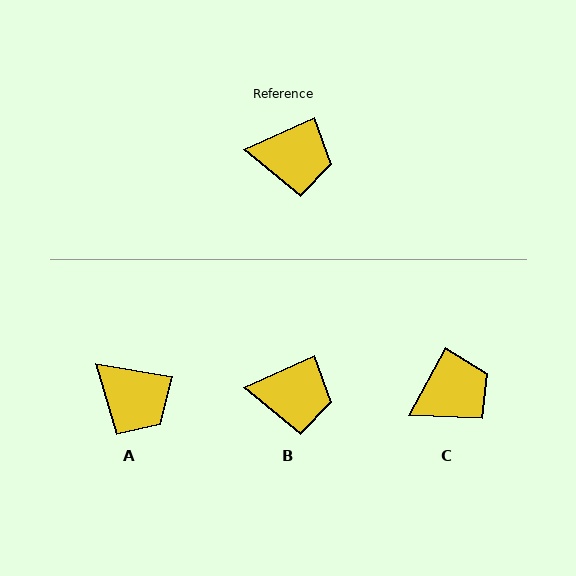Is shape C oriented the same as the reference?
No, it is off by about 38 degrees.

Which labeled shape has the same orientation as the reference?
B.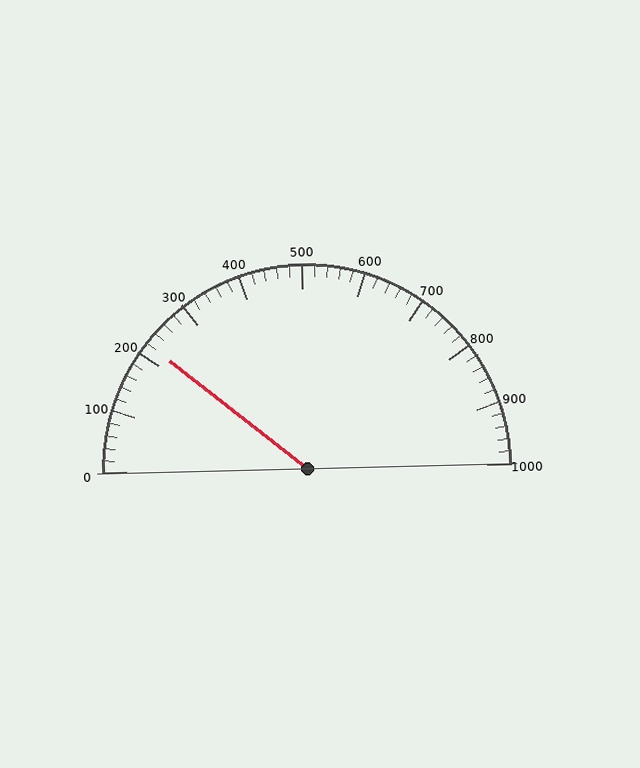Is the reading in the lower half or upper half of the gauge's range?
The reading is in the lower half of the range (0 to 1000).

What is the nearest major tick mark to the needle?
The nearest major tick mark is 200.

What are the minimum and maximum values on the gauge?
The gauge ranges from 0 to 1000.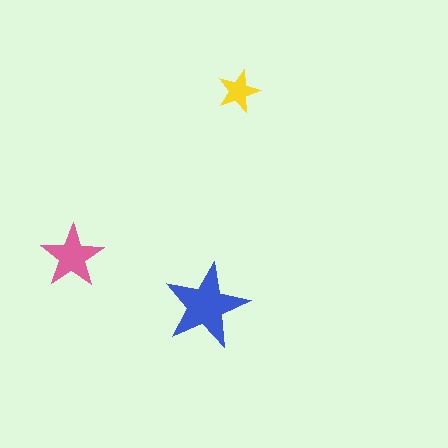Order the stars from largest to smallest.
the blue one, the pink one, the yellow one.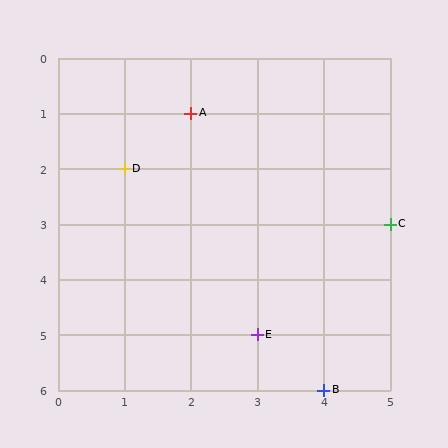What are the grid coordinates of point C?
Point C is at grid coordinates (5, 3).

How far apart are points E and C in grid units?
Points E and C are 2 columns and 2 rows apart (about 2.8 grid units diagonally).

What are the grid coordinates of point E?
Point E is at grid coordinates (3, 5).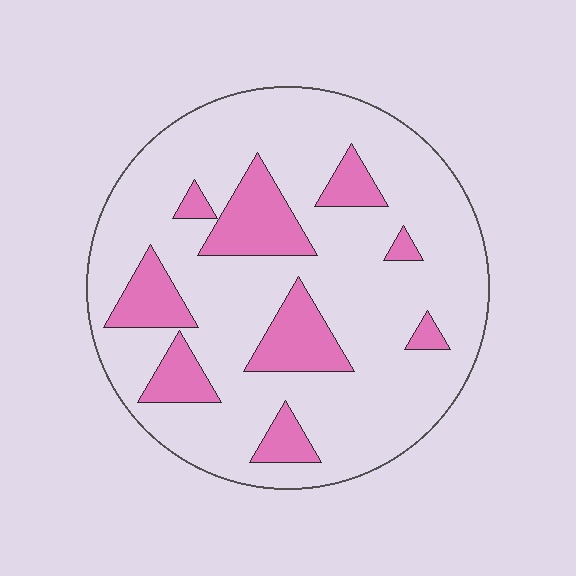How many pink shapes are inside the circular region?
9.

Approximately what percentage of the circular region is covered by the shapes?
Approximately 20%.